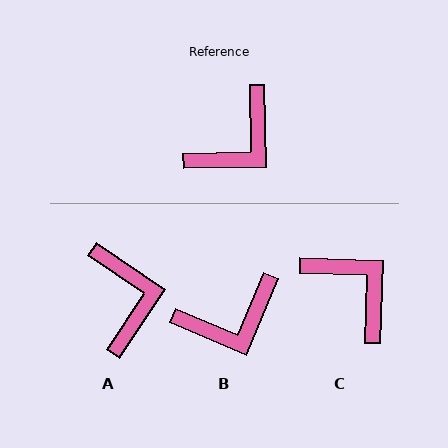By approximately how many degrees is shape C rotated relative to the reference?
Approximately 87 degrees counter-clockwise.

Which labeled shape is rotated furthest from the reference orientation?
C, about 87 degrees away.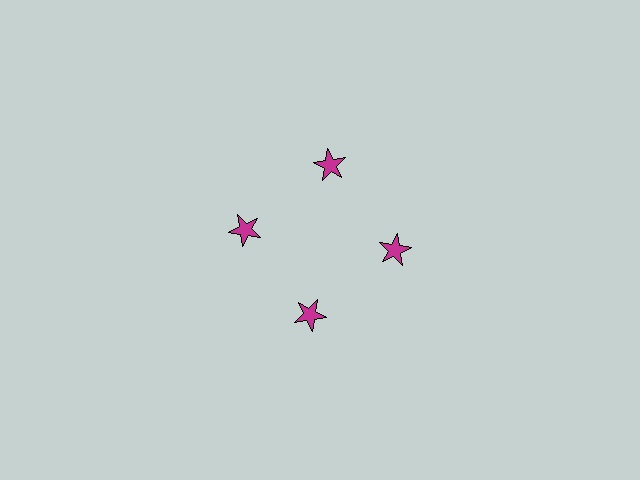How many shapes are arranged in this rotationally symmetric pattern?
There are 4 shapes, arranged in 4 groups of 1.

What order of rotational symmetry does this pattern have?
This pattern has 4-fold rotational symmetry.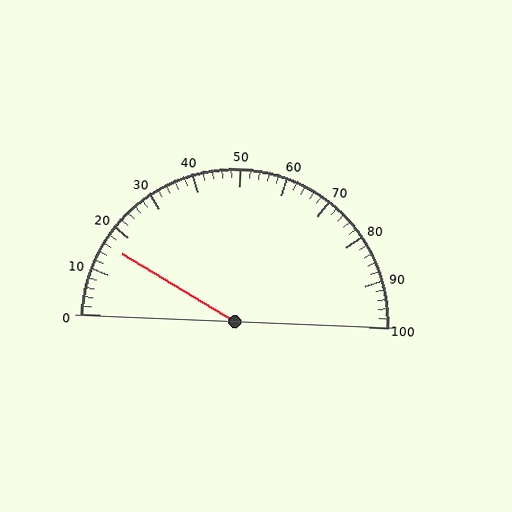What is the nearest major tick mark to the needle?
The nearest major tick mark is 20.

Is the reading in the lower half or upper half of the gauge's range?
The reading is in the lower half of the range (0 to 100).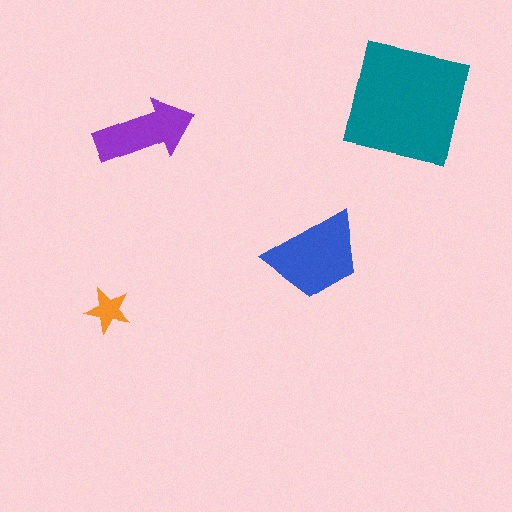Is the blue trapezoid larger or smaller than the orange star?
Larger.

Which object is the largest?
The teal square.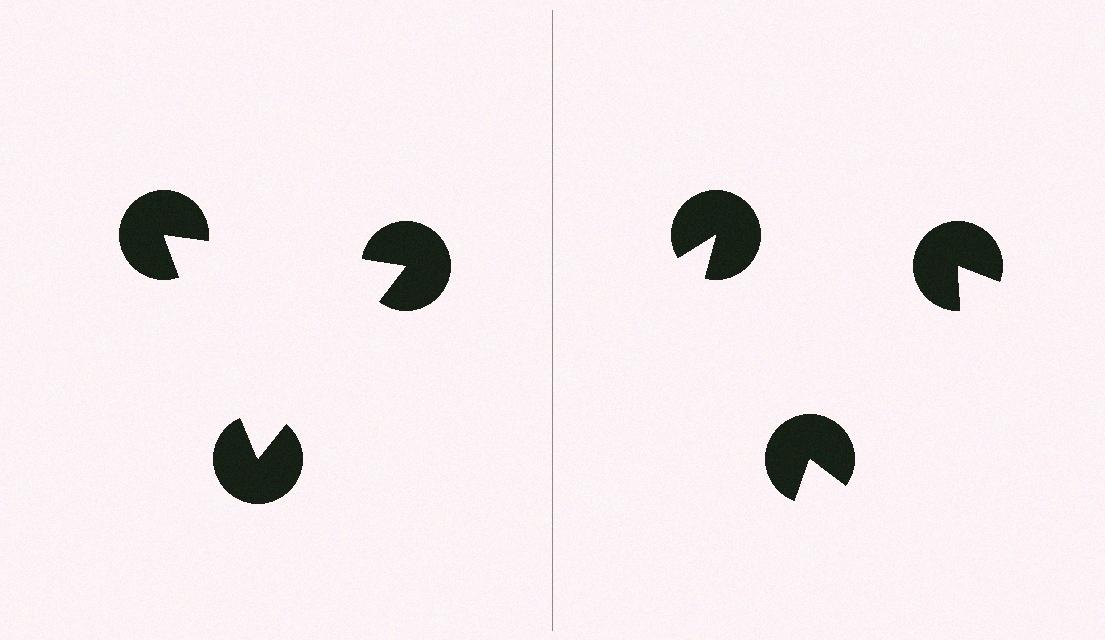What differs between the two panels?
The pac-man discs are positioned identically on both sides; only the wedge orientations differ. On the left they align to a triangle; on the right they are misaligned.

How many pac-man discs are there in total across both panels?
6 — 3 on each side.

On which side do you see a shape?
An illusory triangle appears on the left side. On the right side the wedge cuts are rotated, so no coherent shape forms.